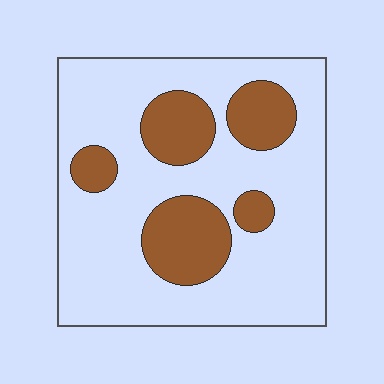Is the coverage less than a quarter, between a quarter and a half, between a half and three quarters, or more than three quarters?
Less than a quarter.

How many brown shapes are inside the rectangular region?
5.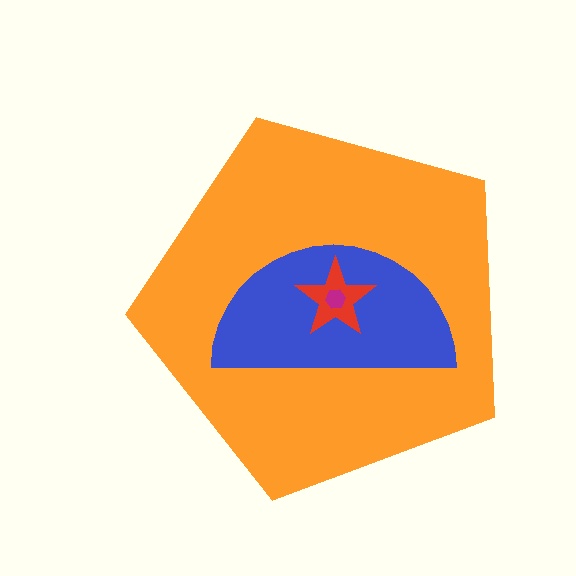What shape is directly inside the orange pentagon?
The blue semicircle.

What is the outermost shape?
The orange pentagon.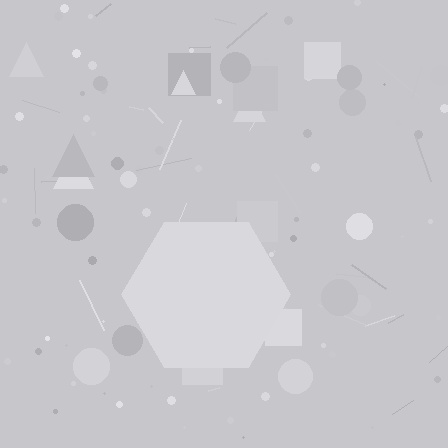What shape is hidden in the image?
A hexagon is hidden in the image.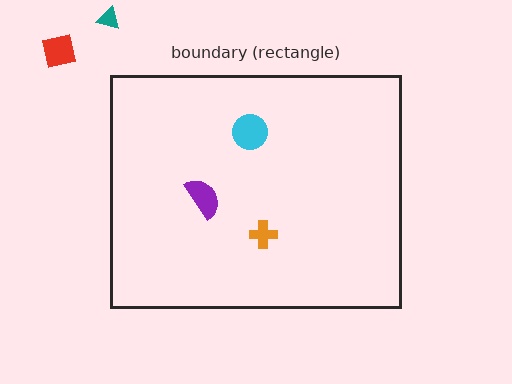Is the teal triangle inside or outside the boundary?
Outside.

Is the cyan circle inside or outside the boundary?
Inside.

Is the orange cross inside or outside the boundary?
Inside.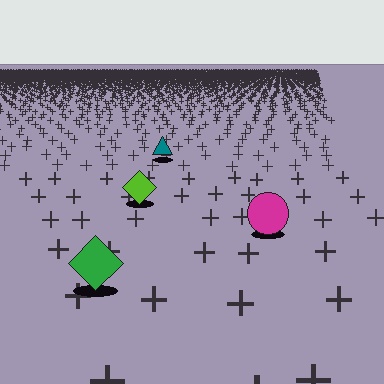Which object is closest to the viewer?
The green diamond is closest. The texture marks near it are larger and more spread out.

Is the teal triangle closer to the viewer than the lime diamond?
No. The lime diamond is closer — you can tell from the texture gradient: the ground texture is coarser near it.